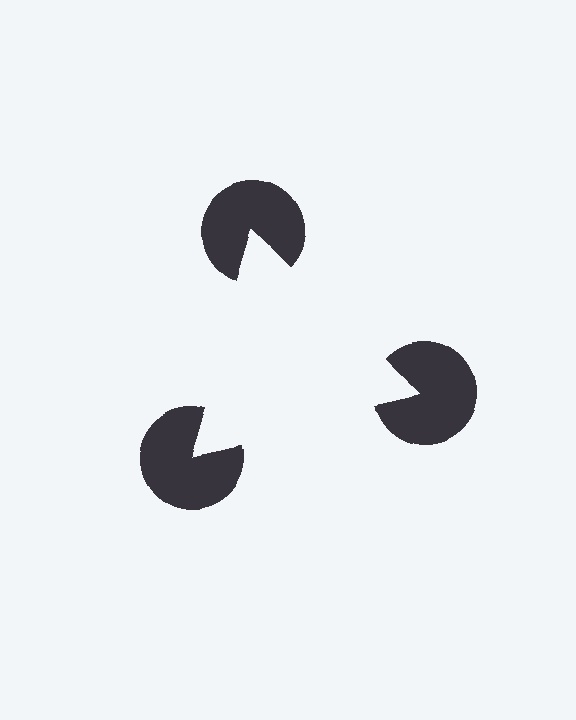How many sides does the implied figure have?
3 sides.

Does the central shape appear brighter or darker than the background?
It typically appears slightly brighter than the background, even though no actual brightness change is drawn.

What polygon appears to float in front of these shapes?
An illusory triangle — its edges are inferred from the aligned wedge cuts in the pac-man discs, not physically drawn.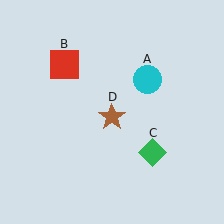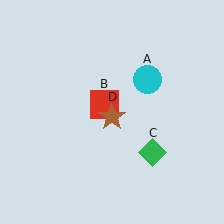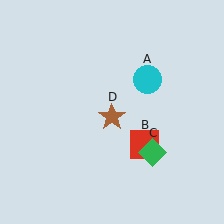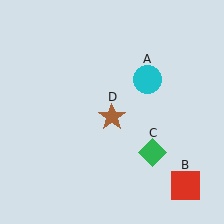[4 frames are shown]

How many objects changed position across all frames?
1 object changed position: red square (object B).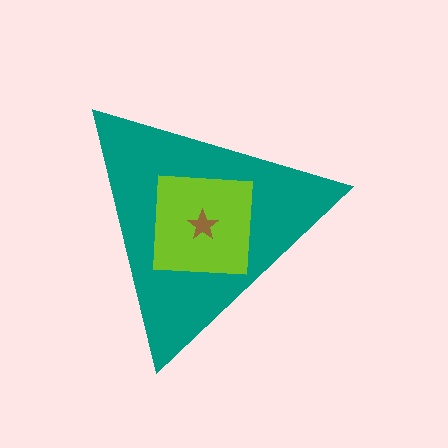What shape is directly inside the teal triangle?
The lime square.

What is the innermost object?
The brown star.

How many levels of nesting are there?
3.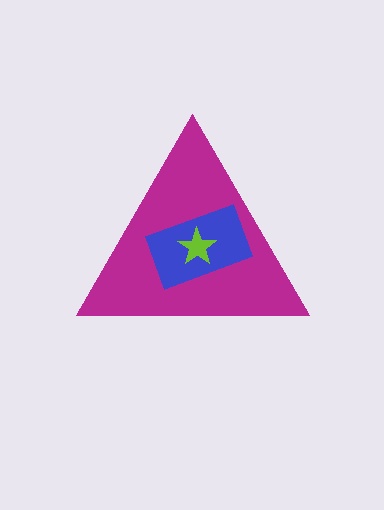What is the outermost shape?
The magenta triangle.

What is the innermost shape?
The lime star.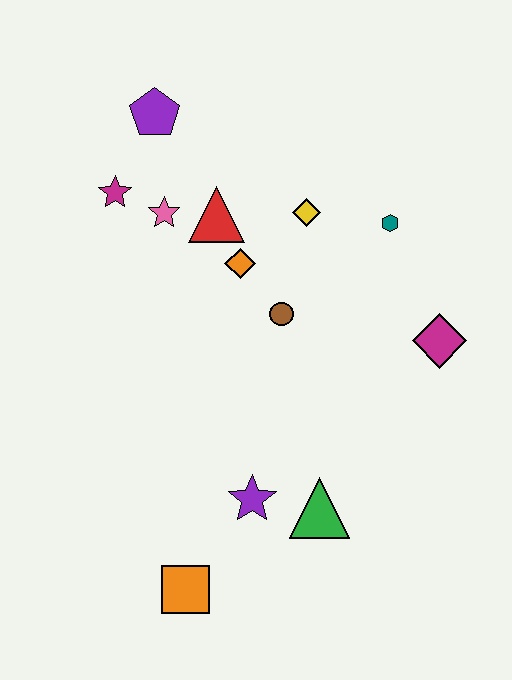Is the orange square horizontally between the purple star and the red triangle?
No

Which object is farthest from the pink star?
The orange square is farthest from the pink star.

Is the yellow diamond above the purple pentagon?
No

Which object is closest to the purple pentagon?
The magenta star is closest to the purple pentagon.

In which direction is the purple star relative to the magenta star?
The purple star is below the magenta star.